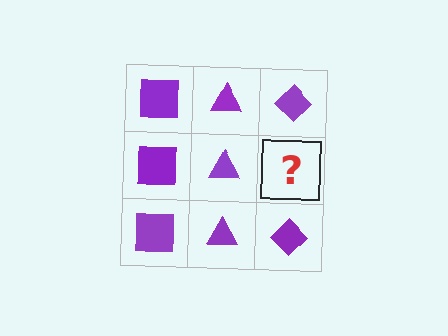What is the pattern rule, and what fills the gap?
The rule is that each column has a consistent shape. The gap should be filled with a purple diamond.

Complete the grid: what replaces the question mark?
The question mark should be replaced with a purple diamond.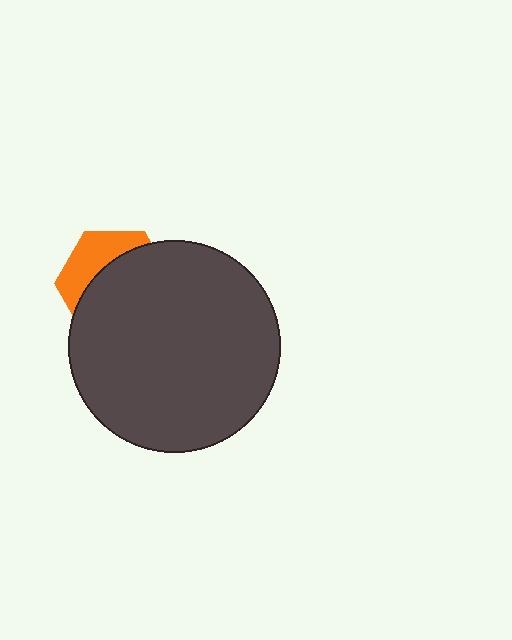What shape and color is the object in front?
The object in front is a dark gray circle.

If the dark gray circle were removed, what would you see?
You would see the complete orange hexagon.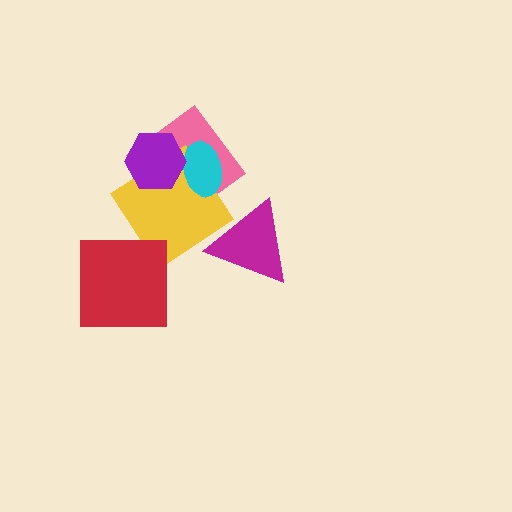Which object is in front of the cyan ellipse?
The purple hexagon is in front of the cyan ellipse.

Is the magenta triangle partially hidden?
No, no other shape covers it.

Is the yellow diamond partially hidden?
Yes, it is partially covered by another shape.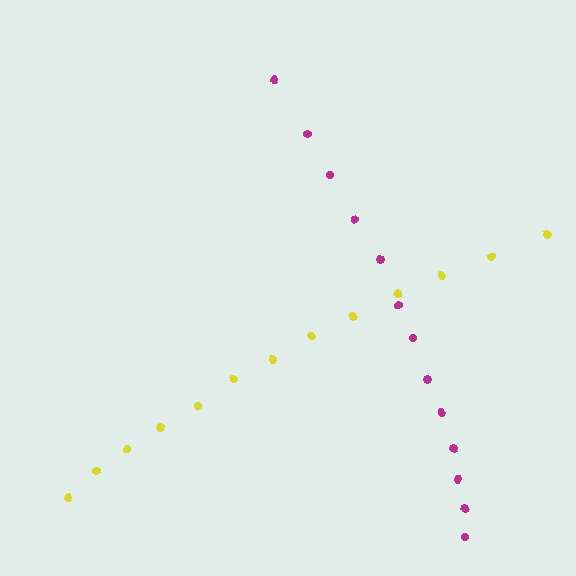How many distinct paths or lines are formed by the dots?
There are 2 distinct paths.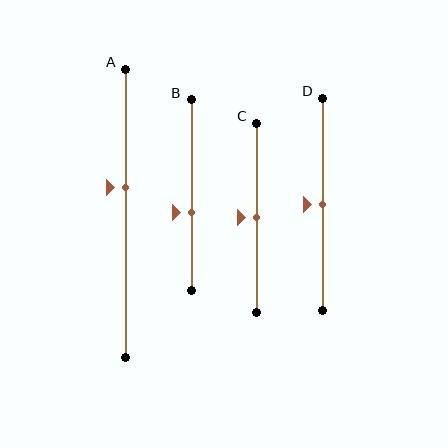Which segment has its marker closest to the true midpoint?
Segment C has its marker closest to the true midpoint.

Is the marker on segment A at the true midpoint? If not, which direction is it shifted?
No, the marker on segment A is shifted upward by about 9% of the segment length.